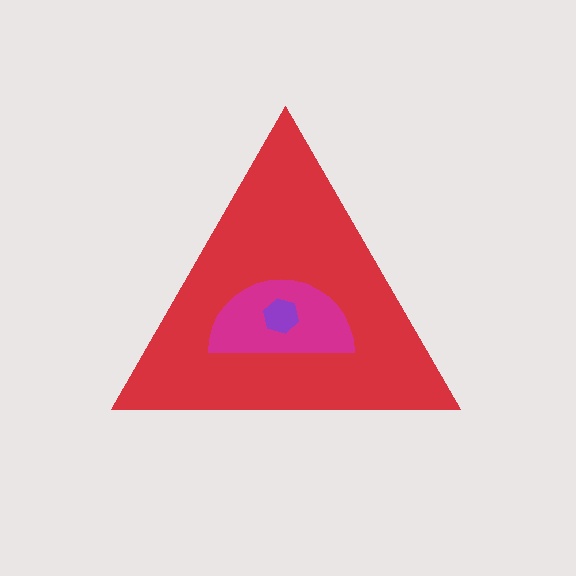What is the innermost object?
The purple hexagon.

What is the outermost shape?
The red triangle.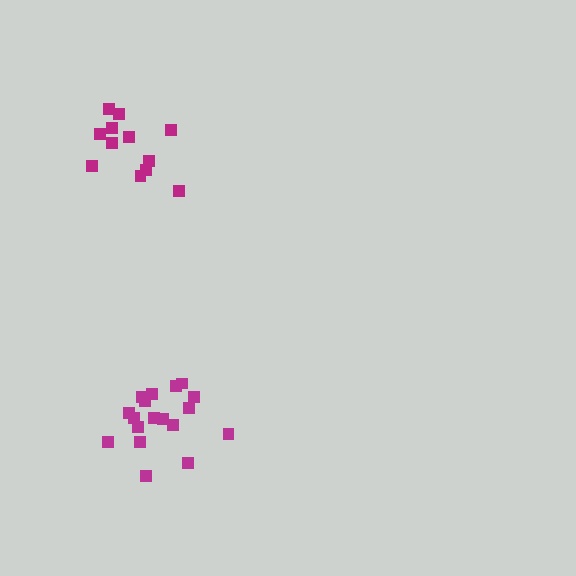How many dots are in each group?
Group 1: 12 dots, Group 2: 18 dots (30 total).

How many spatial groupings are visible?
There are 2 spatial groupings.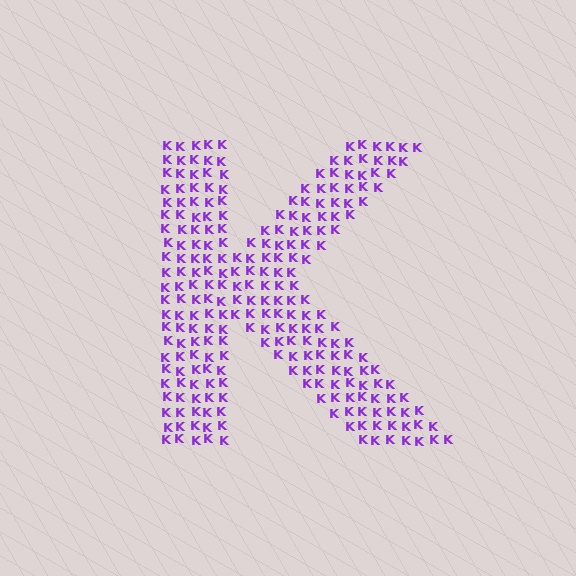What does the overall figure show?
The overall figure shows the letter K.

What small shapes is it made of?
It is made of small letter K's.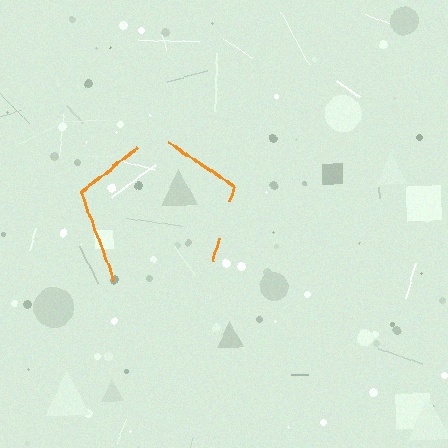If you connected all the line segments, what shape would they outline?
They would outline a pentagon.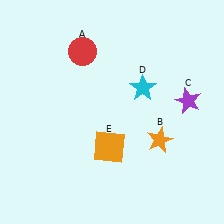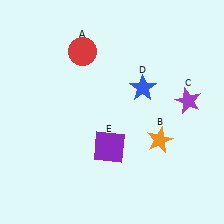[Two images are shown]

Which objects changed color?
D changed from cyan to blue. E changed from orange to purple.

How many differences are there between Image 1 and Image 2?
There are 2 differences between the two images.